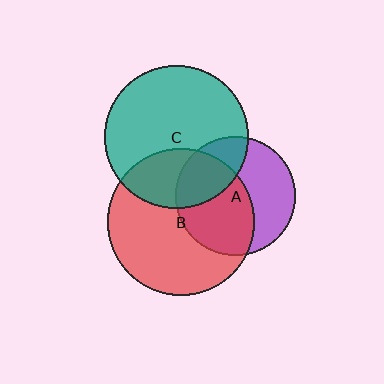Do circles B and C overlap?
Yes.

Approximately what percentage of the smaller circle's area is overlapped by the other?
Approximately 30%.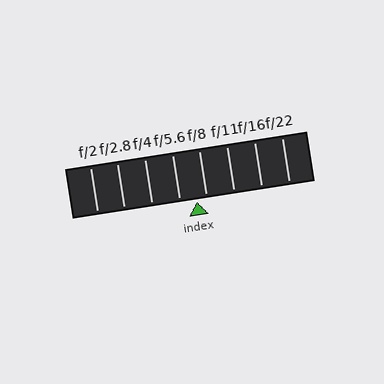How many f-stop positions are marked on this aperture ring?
There are 8 f-stop positions marked.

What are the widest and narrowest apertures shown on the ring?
The widest aperture shown is f/2 and the narrowest is f/22.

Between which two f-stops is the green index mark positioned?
The index mark is between f/5.6 and f/8.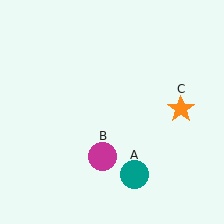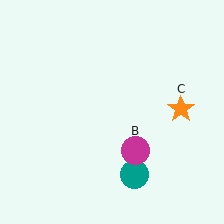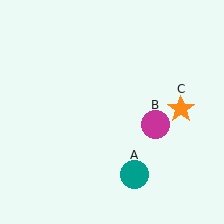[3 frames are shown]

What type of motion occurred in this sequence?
The magenta circle (object B) rotated counterclockwise around the center of the scene.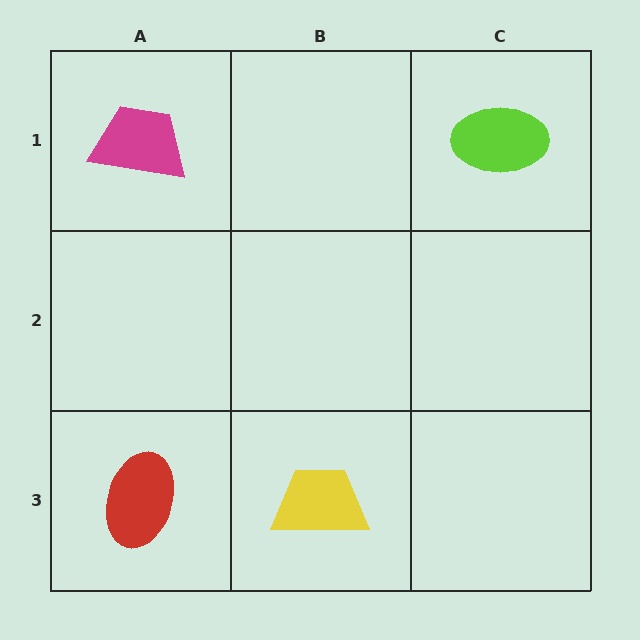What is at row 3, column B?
A yellow trapezoid.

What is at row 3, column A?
A red ellipse.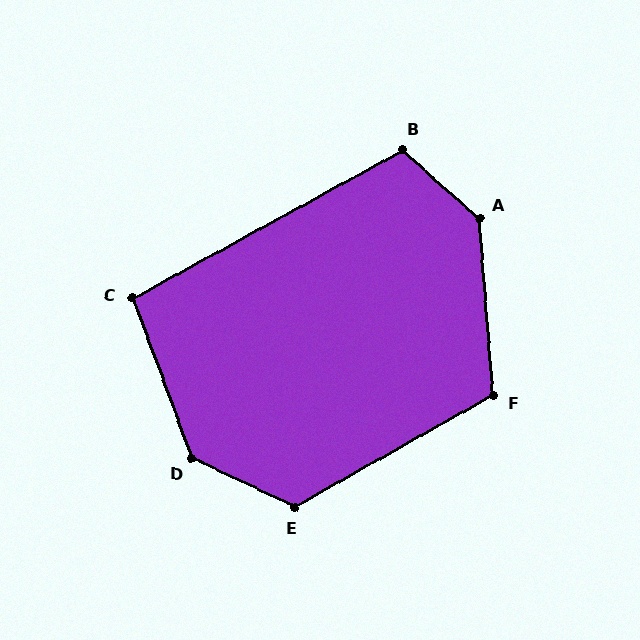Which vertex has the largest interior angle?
A, at approximately 136 degrees.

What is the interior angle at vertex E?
Approximately 125 degrees (obtuse).